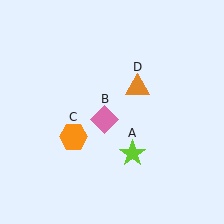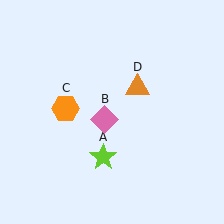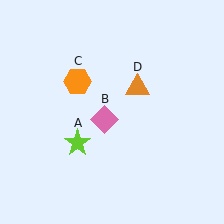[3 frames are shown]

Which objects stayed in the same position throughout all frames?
Pink diamond (object B) and orange triangle (object D) remained stationary.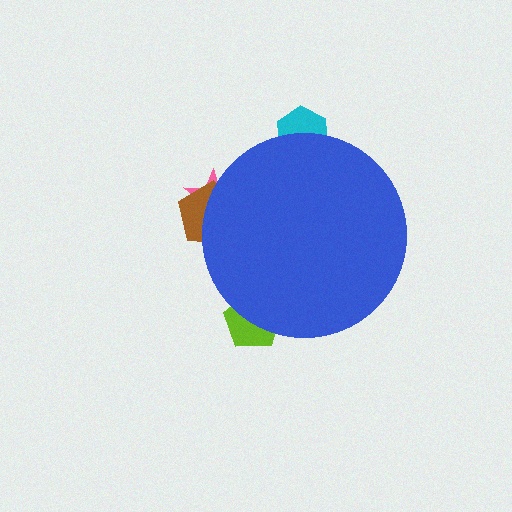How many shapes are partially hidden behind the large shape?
4 shapes are partially hidden.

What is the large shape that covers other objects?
A blue circle.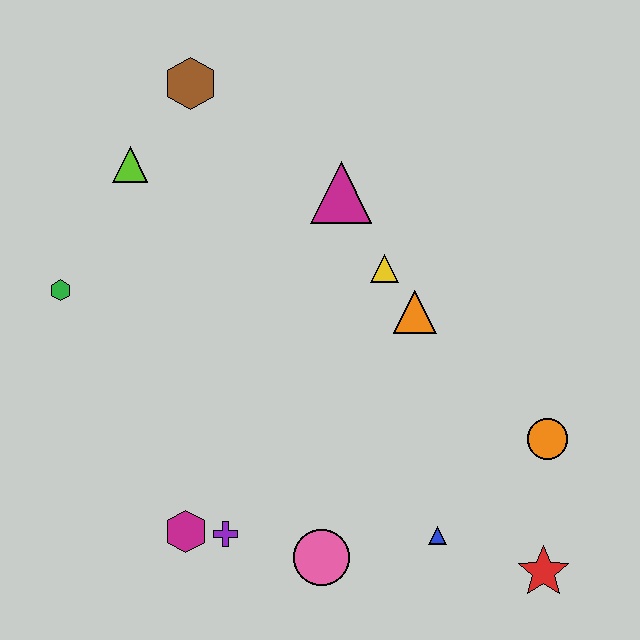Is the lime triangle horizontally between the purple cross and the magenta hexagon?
No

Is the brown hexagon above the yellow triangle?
Yes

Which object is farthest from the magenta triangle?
The red star is farthest from the magenta triangle.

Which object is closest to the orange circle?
The red star is closest to the orange circle.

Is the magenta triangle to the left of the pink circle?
No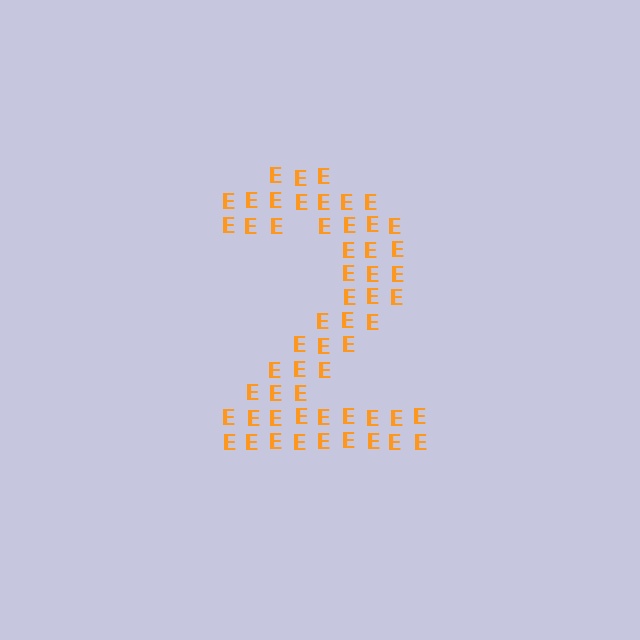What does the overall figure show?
The overall figure shows the digit 2.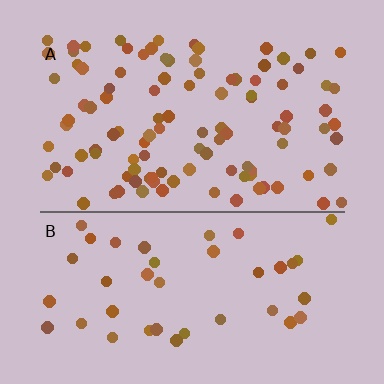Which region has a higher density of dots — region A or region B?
A (the top).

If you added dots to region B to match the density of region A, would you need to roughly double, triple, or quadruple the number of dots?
Approximately triple.